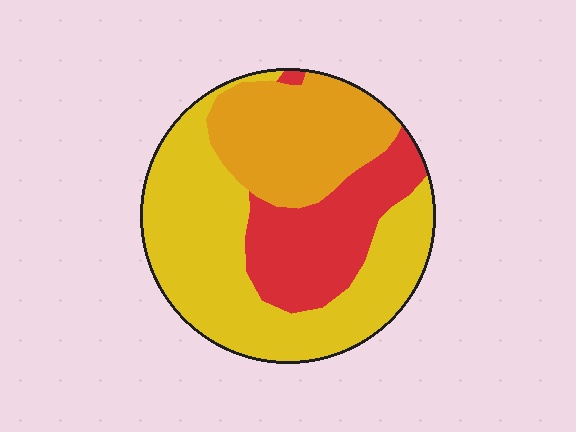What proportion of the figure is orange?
Orange takes up about one quarter (1/4) of the figure.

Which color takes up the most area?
Yellow, at roughly 50%.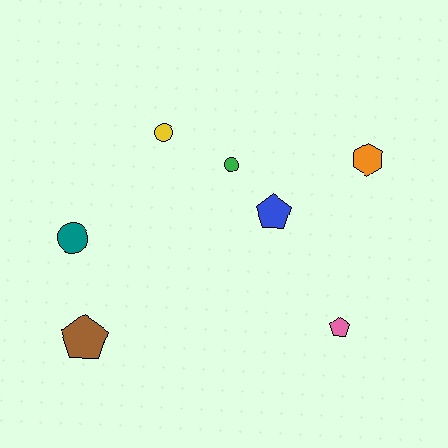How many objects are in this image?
There are 7 objects.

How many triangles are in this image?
There are no triangles.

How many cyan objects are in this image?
There are no cyan objects.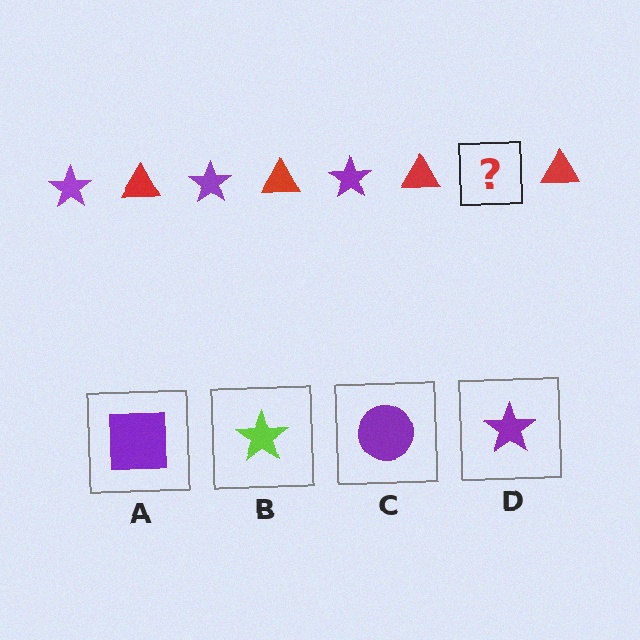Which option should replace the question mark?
Option D.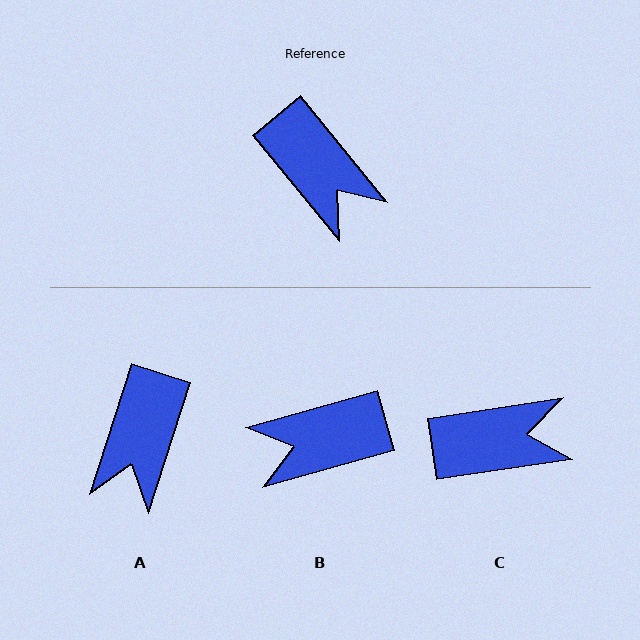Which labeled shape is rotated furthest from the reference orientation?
B, about 114 degrees away.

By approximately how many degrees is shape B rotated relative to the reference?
Approximately 114 degrees clockwise.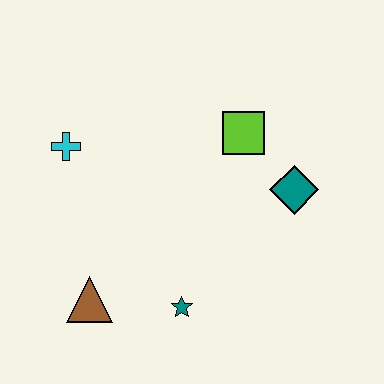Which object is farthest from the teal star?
The cyan cross is farthest from the teal star.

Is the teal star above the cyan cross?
No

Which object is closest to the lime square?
The teal diamond is closest to the lime square.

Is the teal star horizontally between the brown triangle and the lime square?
Yes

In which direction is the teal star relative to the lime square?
The teal star is below the lime square.